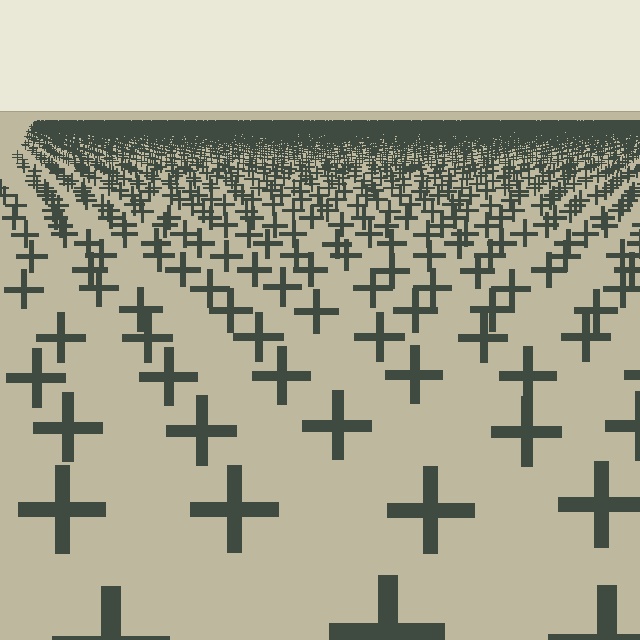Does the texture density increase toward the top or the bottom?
Density increases toward the top.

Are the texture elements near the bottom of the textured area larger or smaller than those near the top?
Larger. Near the bottom, elements are closer to the viewer and appear at a bigger on-screen size.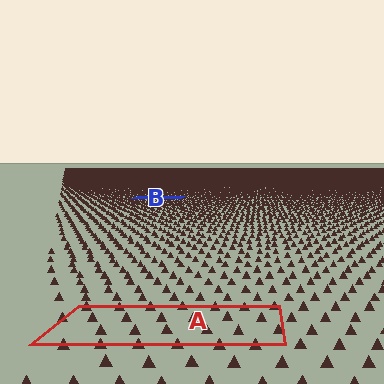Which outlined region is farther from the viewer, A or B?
Region B is farther from the viewer — the texture elements inside it appear smaller and more densely packed.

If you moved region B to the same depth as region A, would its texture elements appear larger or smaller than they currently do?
They would appear larger. At a closer depth, the same texture elements are projected at a bigger on-screen size.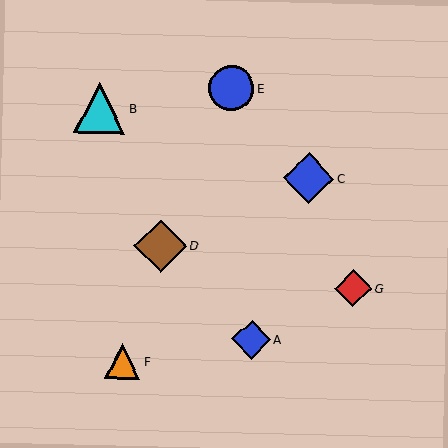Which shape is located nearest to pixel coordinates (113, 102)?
The cyan triangle (labeled B) at (100, 108) is nearest to that location.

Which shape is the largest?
The brown diamond (labeled D) is the largest.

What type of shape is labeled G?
Shape G is a red diamond.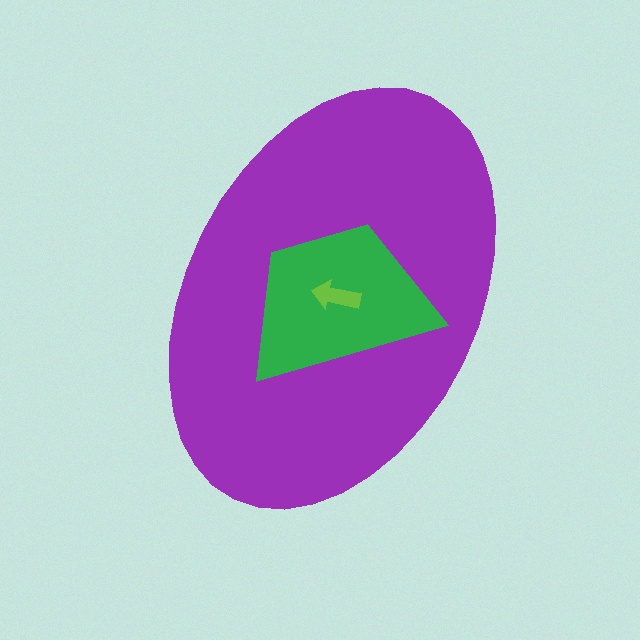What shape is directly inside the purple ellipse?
The green trapezoid.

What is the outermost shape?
The purple ellipse.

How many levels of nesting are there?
3.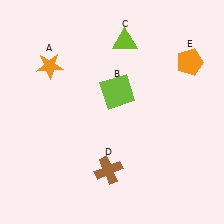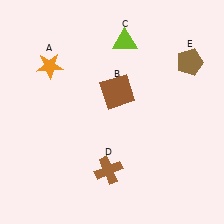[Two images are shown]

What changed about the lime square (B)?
In Image 1, B is lime. In Image 2, it changed to brown.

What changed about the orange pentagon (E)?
In Image 1, E is orange. In Image 2, it changed to brown.